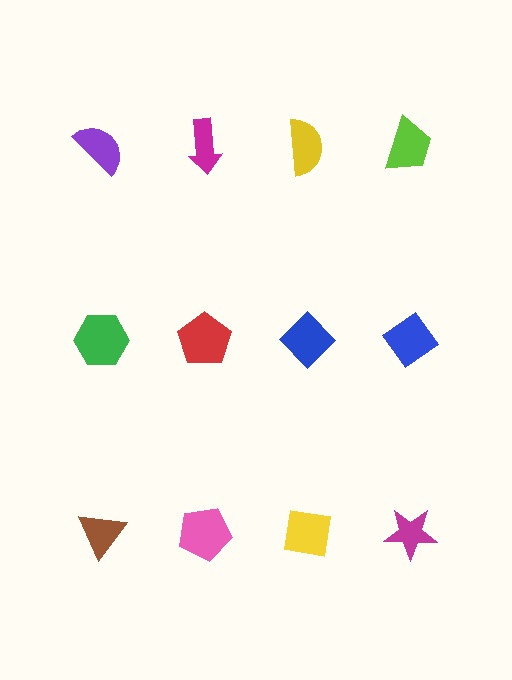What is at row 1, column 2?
A magenta arrow.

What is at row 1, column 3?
A yellow semicircle.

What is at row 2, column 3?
A blue diamond.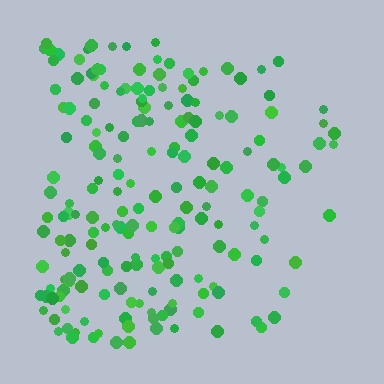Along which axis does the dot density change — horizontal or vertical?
Horizontal.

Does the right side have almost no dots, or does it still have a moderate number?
Still a moderate number, just noticeably fewer than the left.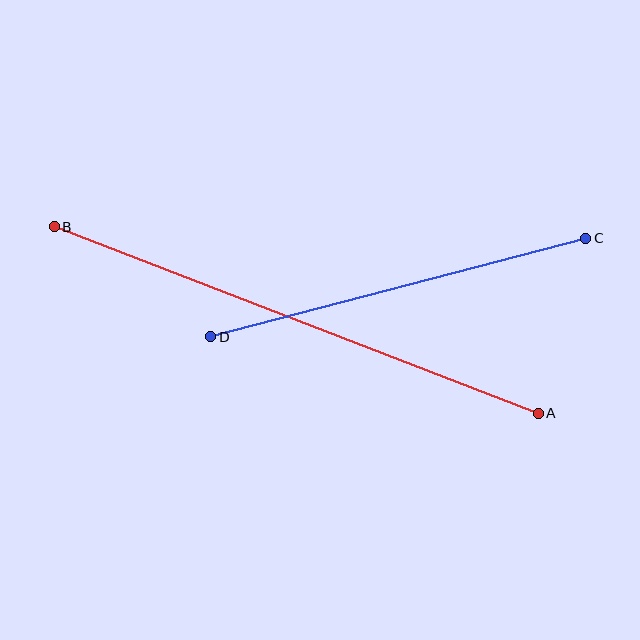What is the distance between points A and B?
The distance is approximately 519 pixels.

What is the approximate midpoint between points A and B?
The midpoint is at approximately (296, 320) pixels.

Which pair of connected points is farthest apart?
Points A and B are farthest apart.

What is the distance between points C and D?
The distance is approximately 388 pixels.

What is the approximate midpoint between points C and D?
The midpoint is at approximately (398, 287) pixels.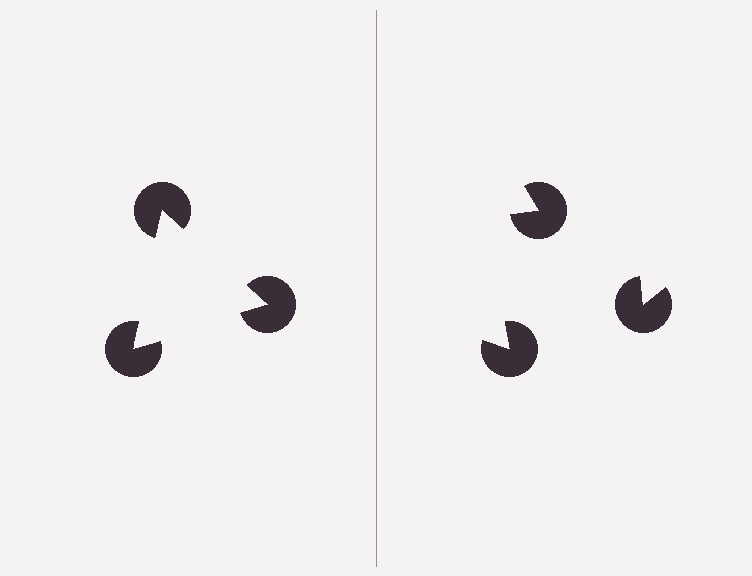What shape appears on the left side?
An illusory triangle.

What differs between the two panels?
The pac-man discs are positioned identically on both sides; only the wedge orientations differ. On the left they align to a triangle; on the right they are misaligned.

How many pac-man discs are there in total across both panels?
6 — 3 on each side.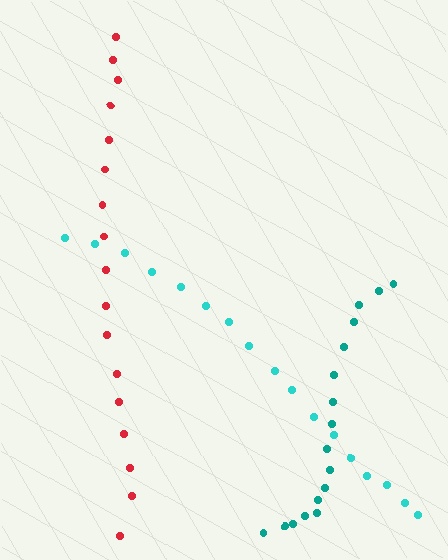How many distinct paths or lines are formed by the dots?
There are 3 distinct paths.